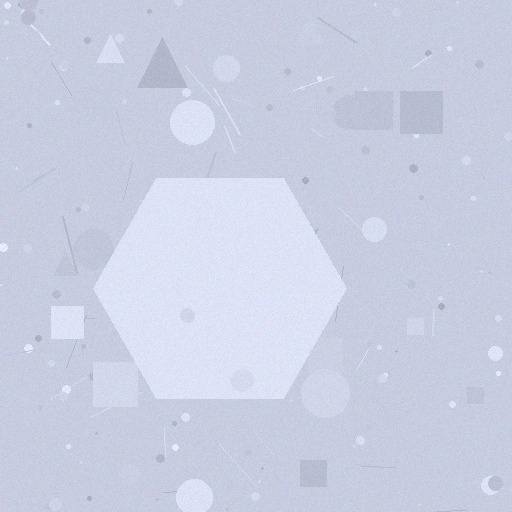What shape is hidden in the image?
A hexagon is hidden in the image.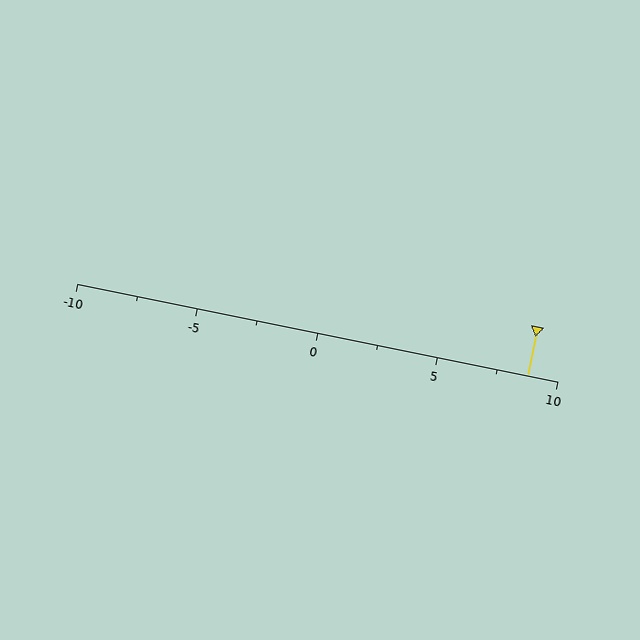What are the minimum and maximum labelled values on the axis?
The axis runs from -10 to 10.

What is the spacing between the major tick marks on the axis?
The major ticks are spaced 5 apart.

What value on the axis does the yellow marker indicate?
The marker indicates approximately 8.8.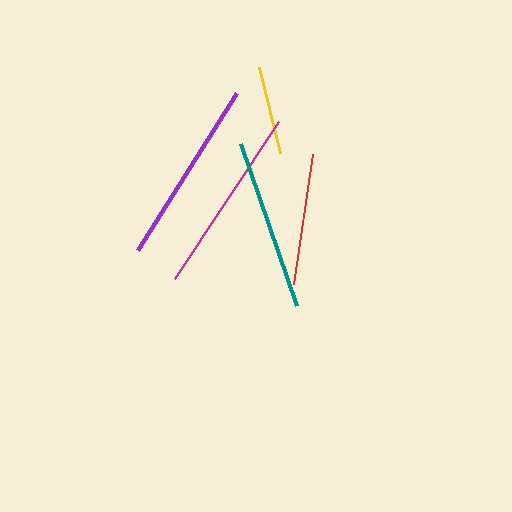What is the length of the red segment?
The red segment is approximately 131 pixels long.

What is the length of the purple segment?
The purple segment is approximately 186 pixels long.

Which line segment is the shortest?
The yellow line is the shortest at approximately 88 pixels.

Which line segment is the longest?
The magenta line is the longest at approximately 188 pixels.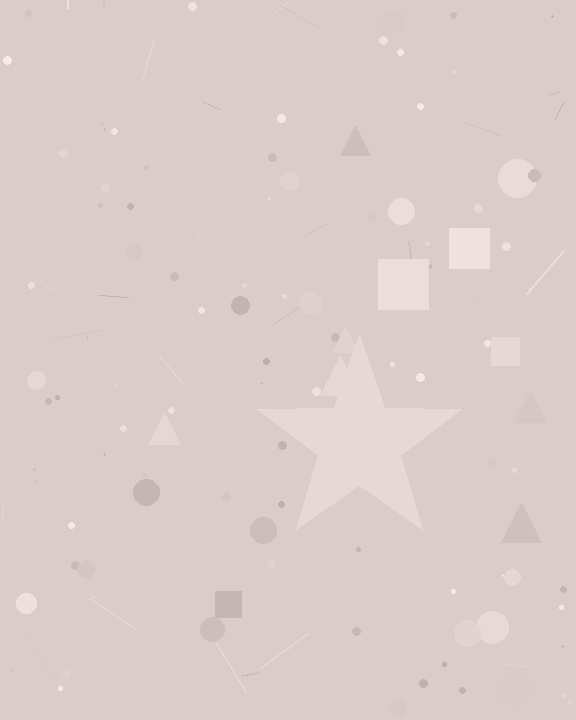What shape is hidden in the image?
A star is hidden in the image.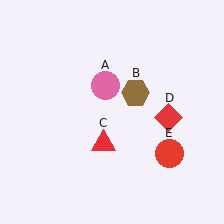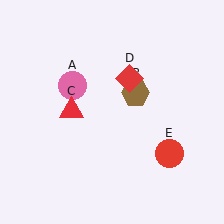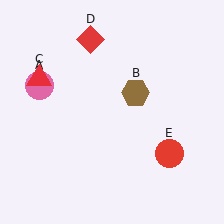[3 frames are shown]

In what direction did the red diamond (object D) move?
The red diamond (object D) moved up and to the left.